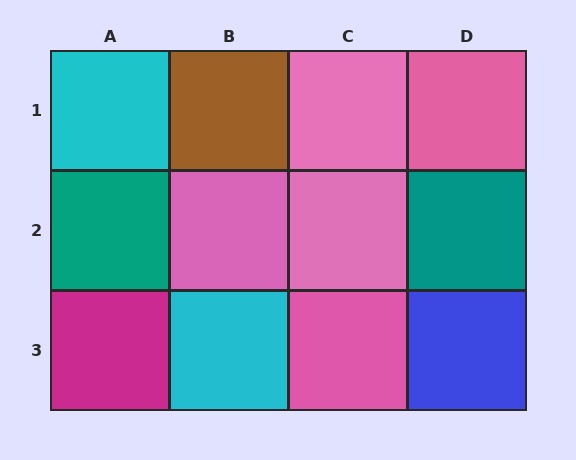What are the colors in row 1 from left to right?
Cyan, brown, pink, pink.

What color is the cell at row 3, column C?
Pink.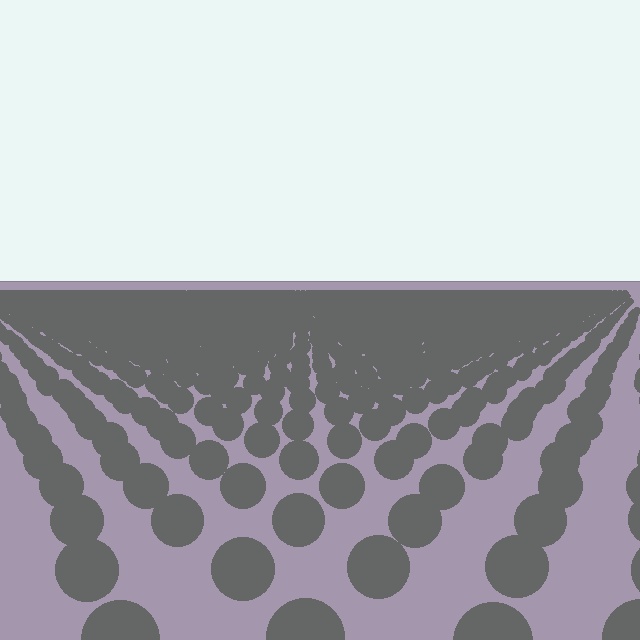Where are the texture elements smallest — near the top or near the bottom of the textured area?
Near the top.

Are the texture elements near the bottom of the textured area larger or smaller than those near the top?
Larger. Near the bottom, elements are closer to the viewer and appear at a bigger on-screen size.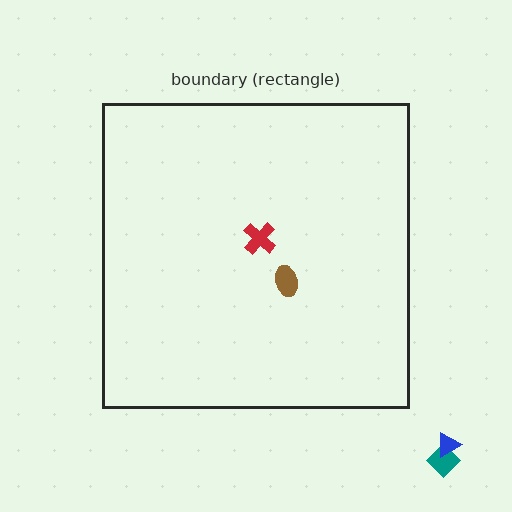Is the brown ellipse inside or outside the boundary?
Inside.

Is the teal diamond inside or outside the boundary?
Outside.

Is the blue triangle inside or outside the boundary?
Outside.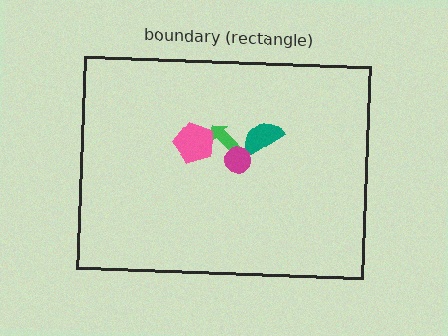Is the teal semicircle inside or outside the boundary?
Inside.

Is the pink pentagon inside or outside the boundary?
Inside.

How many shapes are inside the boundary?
4 inside, 0 outside.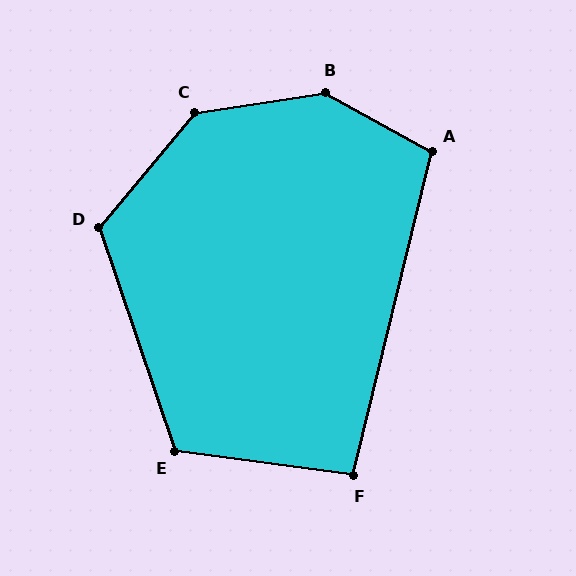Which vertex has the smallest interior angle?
F, at approximately 96 degrees.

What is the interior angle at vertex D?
Approximately 121 degrees (obtuse).